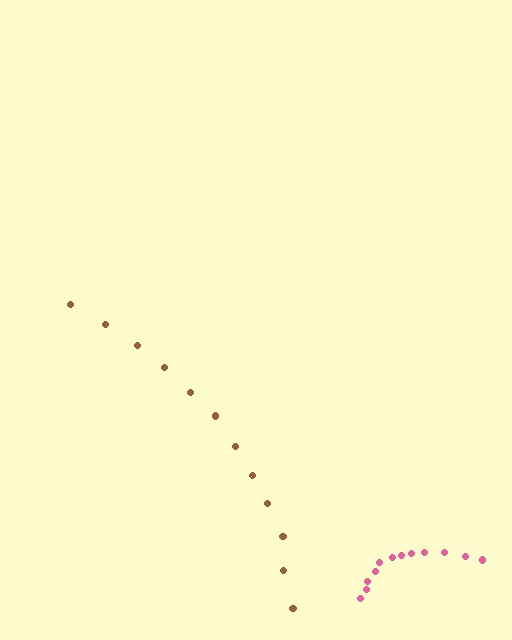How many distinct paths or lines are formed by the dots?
There are 2 distinct paths.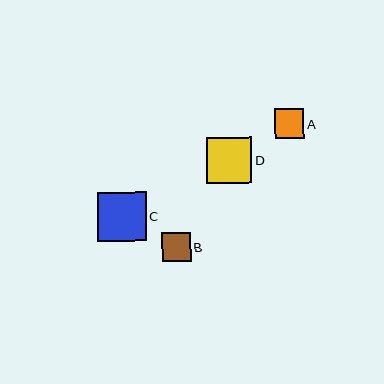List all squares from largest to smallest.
From largest to smallest: C, D, A, B.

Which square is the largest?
Square C is the largest with a size of approximately 49 pixels.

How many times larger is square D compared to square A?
Square D is approximately 1.5 times the size of square A.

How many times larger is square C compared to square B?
Square C is approximately 1.7 times the size of square B.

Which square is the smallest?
Square B is the smallest with a size of approximately 29 pixels.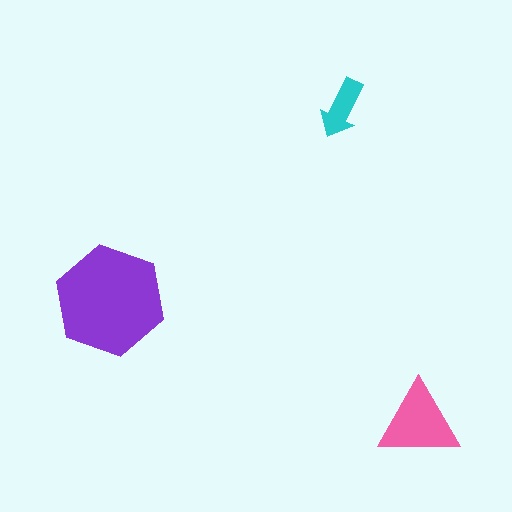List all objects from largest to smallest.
The purple hexagon, the pink triangle, the cyan arrow.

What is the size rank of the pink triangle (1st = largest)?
2nd.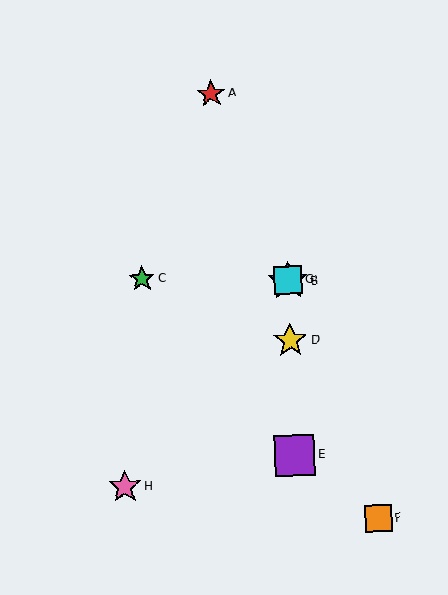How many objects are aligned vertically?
4 objects (B, D, E, G) are aligned vertically.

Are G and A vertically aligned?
No, G is at x≈288 and A is at x≈211.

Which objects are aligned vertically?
Objects B, D, E, G are aligned vertically.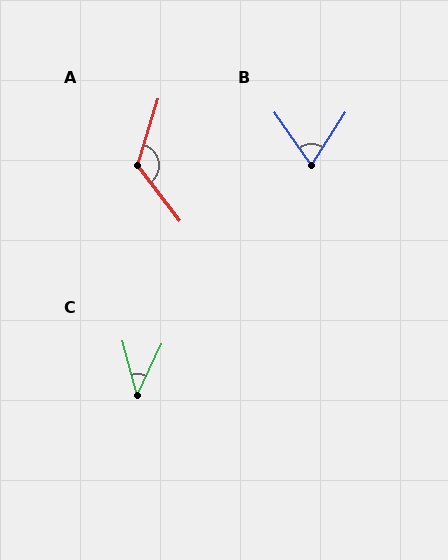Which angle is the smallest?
C, at approximately 40 degrees.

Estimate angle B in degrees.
Approximately 68 degrees.